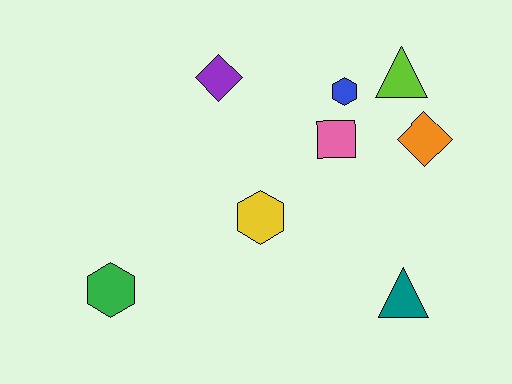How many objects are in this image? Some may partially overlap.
There are 8 objects.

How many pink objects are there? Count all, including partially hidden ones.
There is 1 pink object.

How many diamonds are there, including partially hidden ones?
There are 2 diamonds.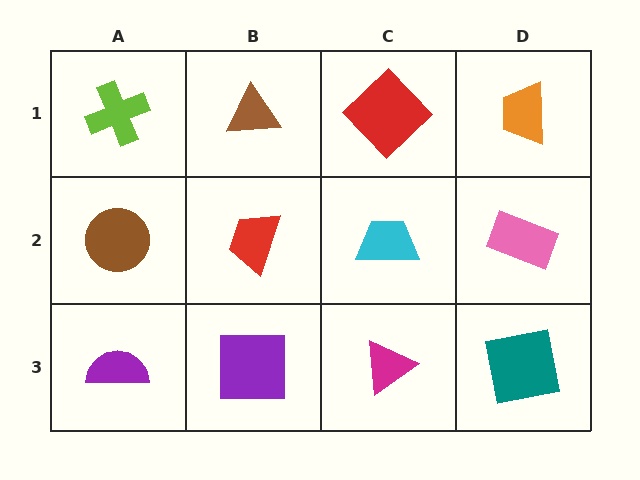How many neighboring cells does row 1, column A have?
2.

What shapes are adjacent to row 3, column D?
A pink rectangle (row 2, column D), a magenta triangle (row 3, column C).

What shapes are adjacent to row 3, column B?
A red trapezoid (row 2, column B), a purple semicircle (row 3, column A), a magenta triangle (row 3, column C).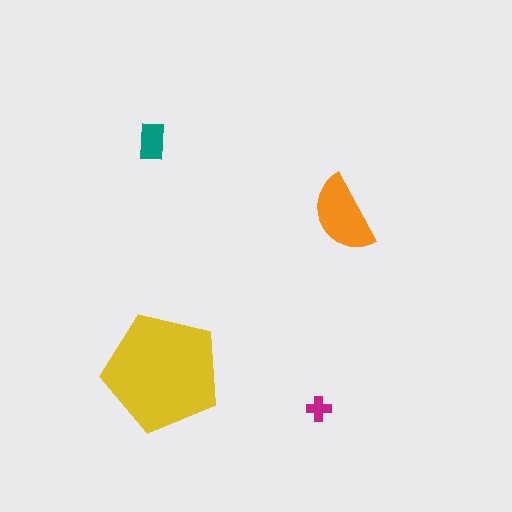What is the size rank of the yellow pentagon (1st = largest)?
1st.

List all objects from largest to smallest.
The yellow pentagon, the orange semicircle, the teal rectangle, the magenta cross.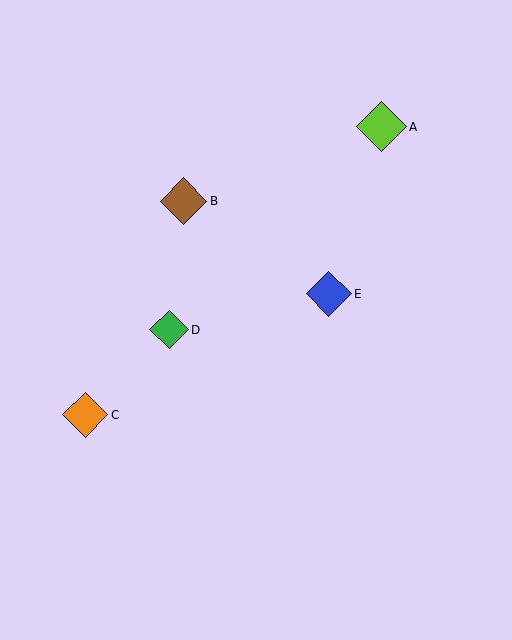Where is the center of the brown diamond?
The center of the brown diamond is at (184, 201).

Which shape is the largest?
The lime diamond (labeled A) is the largest.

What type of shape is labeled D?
Shape D is a green diamond.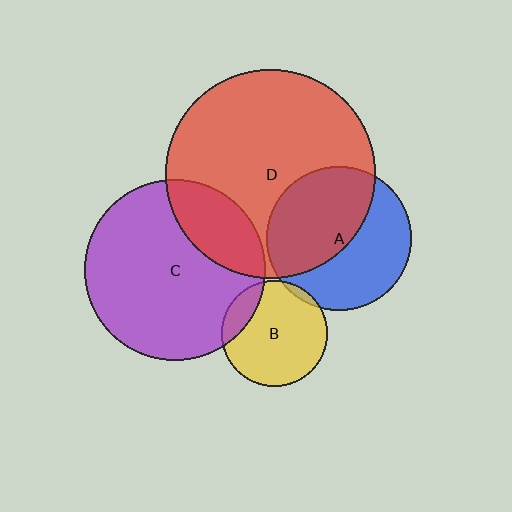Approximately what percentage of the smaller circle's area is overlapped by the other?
Approximately 50%.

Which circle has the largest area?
Circle D (red).